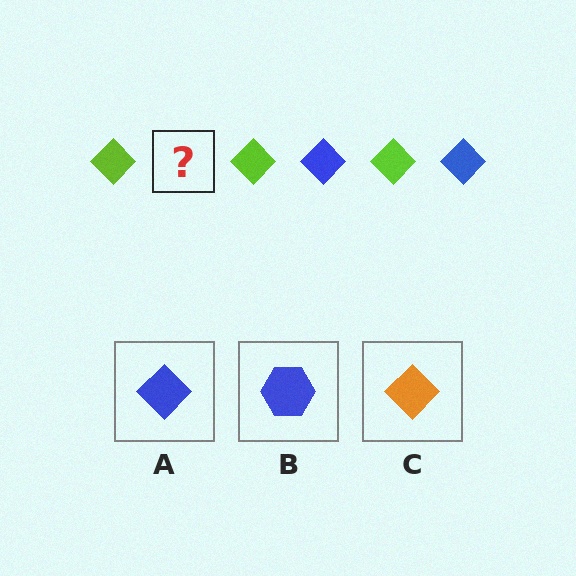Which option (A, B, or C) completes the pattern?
A.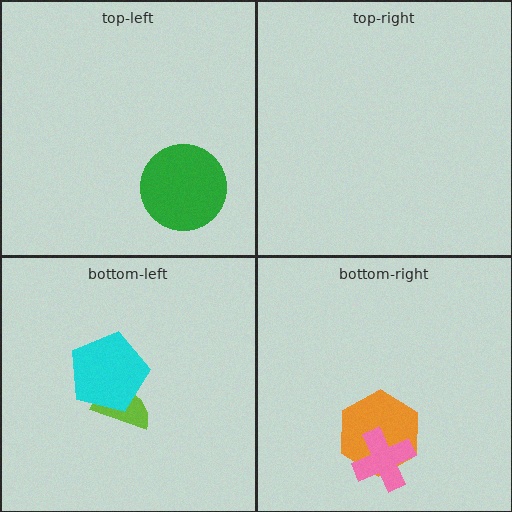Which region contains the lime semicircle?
The bottom-left region.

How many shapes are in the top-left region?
1.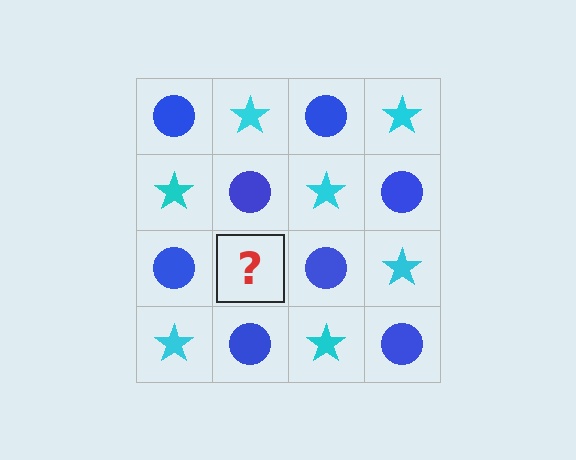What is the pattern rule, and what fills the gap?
The rule is that it alternates blue circle and cyan star in a checkerboard pattern. The gap should be filled with a cyan star.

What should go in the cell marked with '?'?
The missing cell should contain a cyan star.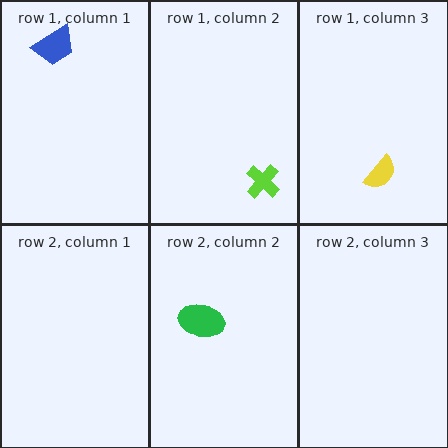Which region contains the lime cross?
The row 1, column 2 region.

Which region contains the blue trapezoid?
The row 1, column 1 region.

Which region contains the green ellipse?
The row 2, column 2 region.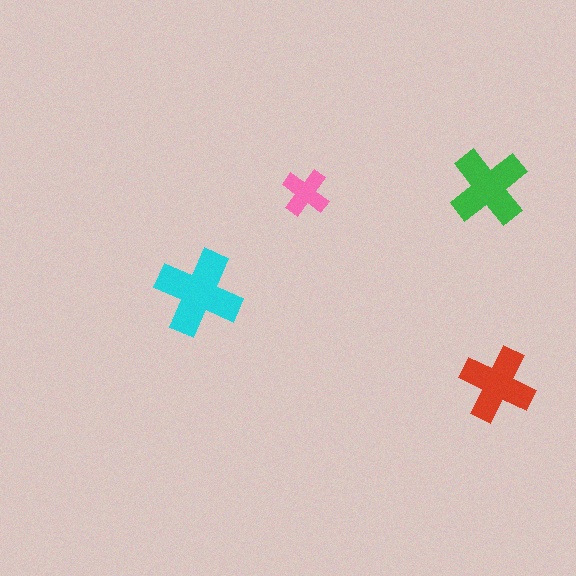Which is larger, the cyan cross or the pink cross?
The cyan one.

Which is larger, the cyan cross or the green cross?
The cyan one.